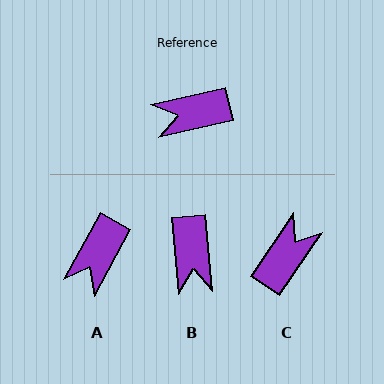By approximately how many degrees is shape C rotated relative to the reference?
Approximately 137 degrees clockwise.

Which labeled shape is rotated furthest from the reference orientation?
C, about 137 degrees away.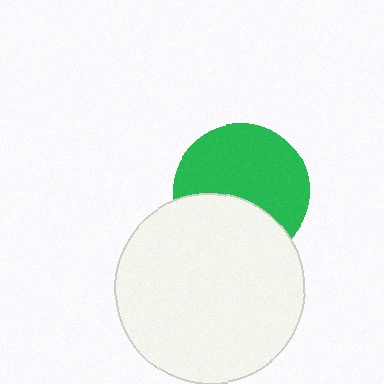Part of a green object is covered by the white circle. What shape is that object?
It is a circle.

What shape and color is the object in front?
The object in front is a white circle.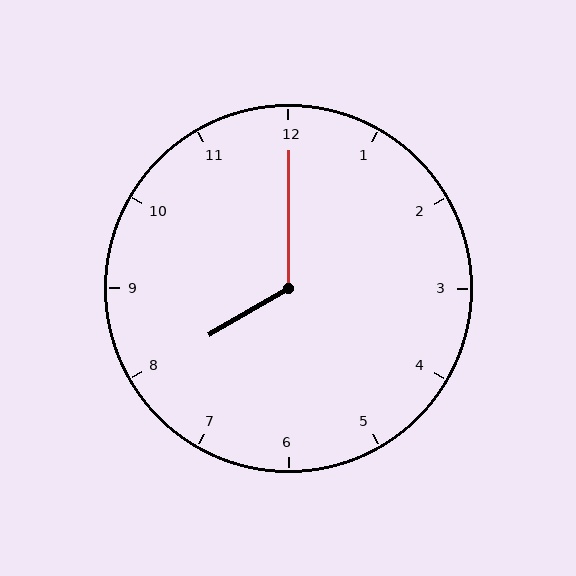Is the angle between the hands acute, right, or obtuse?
It is obtuse.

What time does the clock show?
8:00.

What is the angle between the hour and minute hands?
Approximately 120 degrees.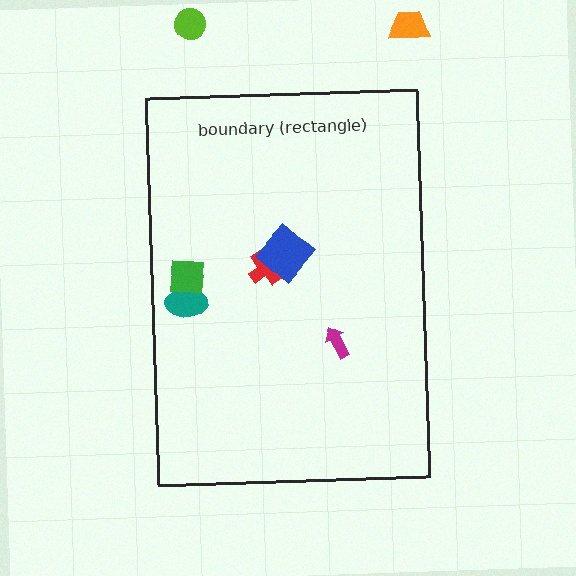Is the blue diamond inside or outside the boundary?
Inside.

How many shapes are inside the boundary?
5 inside, 2 outside.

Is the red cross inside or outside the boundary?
Inside.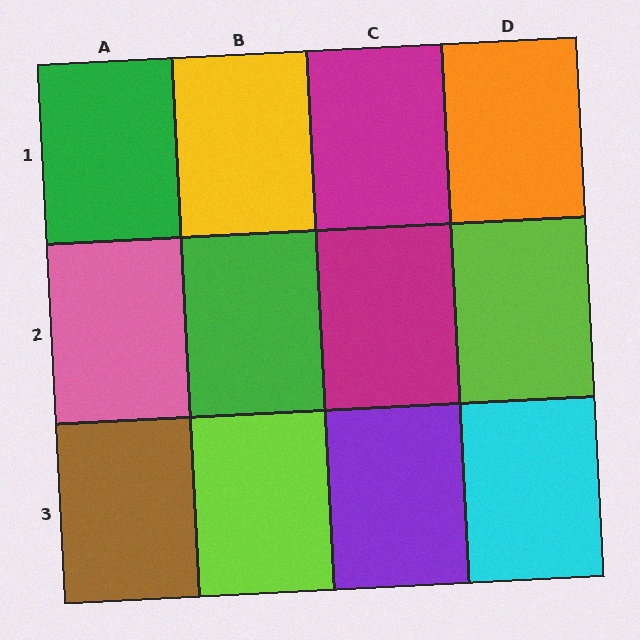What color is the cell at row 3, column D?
Cyan.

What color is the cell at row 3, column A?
Brown.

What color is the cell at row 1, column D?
Orange.